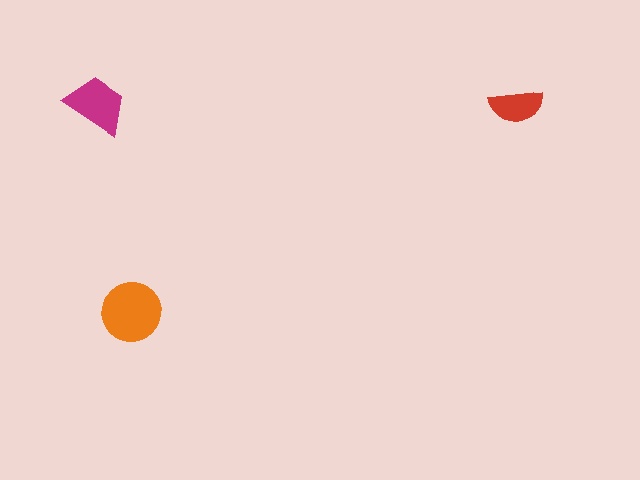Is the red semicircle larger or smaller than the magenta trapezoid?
Smaller.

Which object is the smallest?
The red semicircle.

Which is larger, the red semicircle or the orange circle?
The orange circle.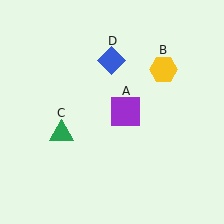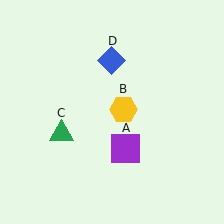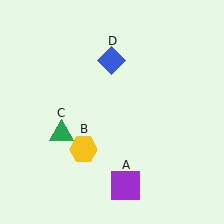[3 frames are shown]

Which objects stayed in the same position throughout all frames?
Green triangle (object C) and blue diamond (object D) remained stationary.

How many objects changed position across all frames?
2 objects changed position: purple square (object A), yellow hexagon (object B).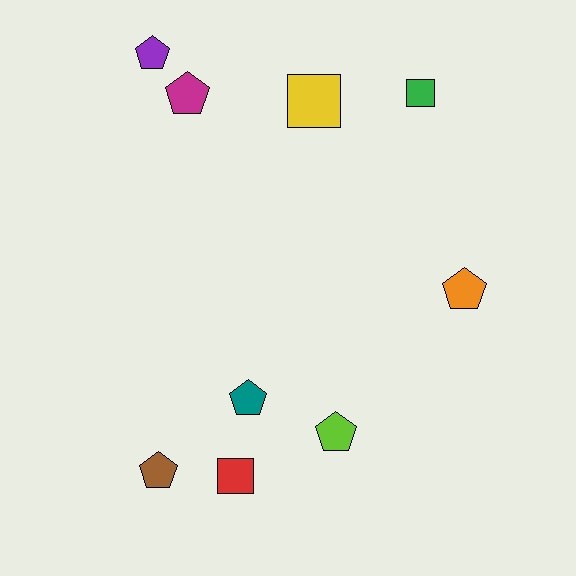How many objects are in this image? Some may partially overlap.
There are 9 objects.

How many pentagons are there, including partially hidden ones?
There are 6 pentagons.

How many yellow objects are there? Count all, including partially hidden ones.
There is 1 yellow object.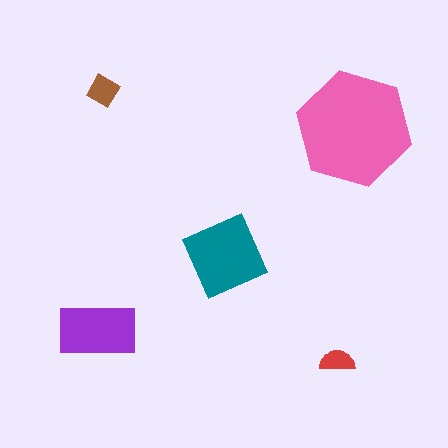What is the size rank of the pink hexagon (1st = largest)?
1st.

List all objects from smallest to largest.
The red semicircle, the brown diamond, the purple rectangle, the teal square, the pink hexagon.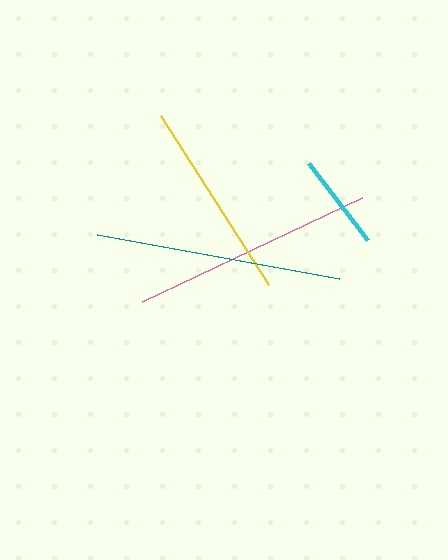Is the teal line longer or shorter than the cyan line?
The teal line is longer than the cyan line.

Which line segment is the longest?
The teal line is the longest at approximately 246 pixels.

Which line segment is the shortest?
The cyan line is the shortest at approximately 97 pixels.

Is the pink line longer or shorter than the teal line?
The teal line is longer than the pink line.